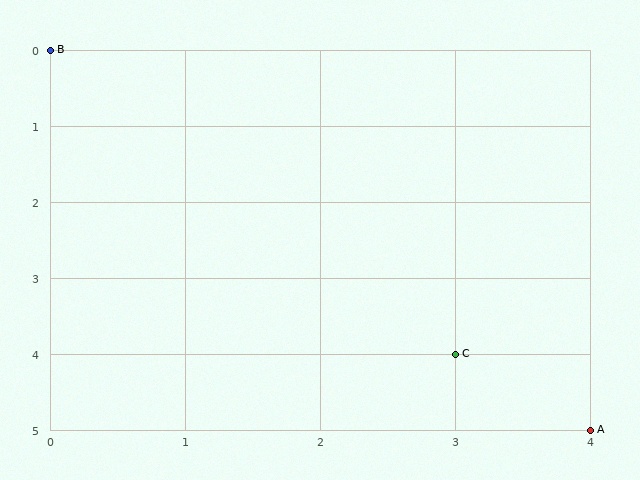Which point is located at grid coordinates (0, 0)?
Point B is at (0, 0).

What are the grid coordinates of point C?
Point C is at grid coordinates (3, 4).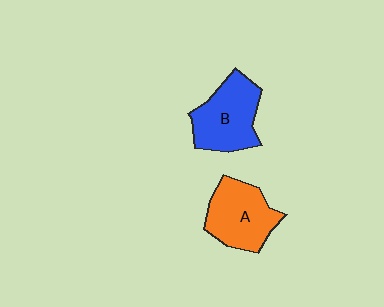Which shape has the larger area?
Shape B (blue).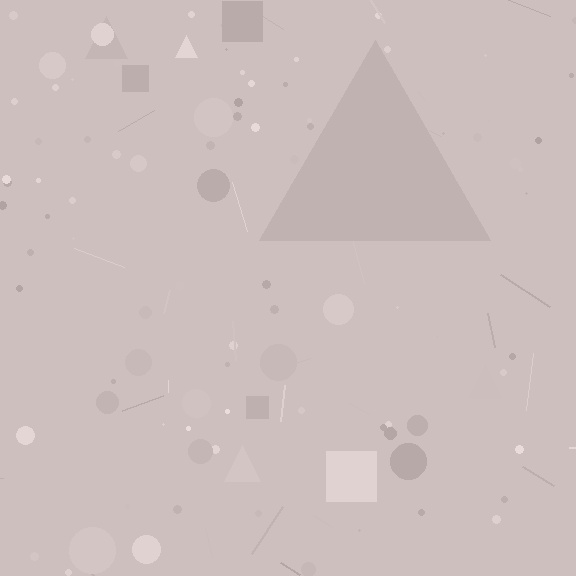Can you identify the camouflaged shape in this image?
The camouflaged shape is a triangle.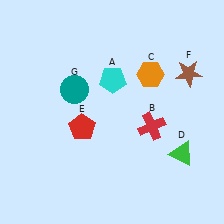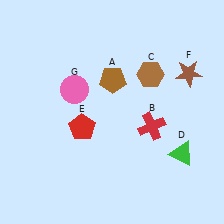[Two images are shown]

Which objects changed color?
A changed from cyan to brown. C changed from orange to brown. G changed from teal to pink.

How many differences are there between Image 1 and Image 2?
There are 3 differences between the two images.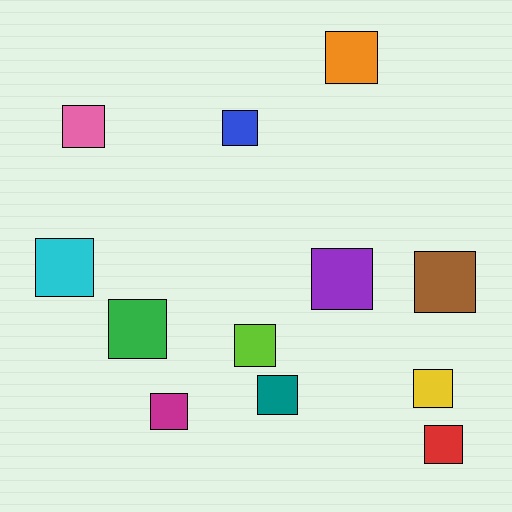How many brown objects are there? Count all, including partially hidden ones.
There is 1 brown object.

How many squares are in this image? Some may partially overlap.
There are 12 squares.